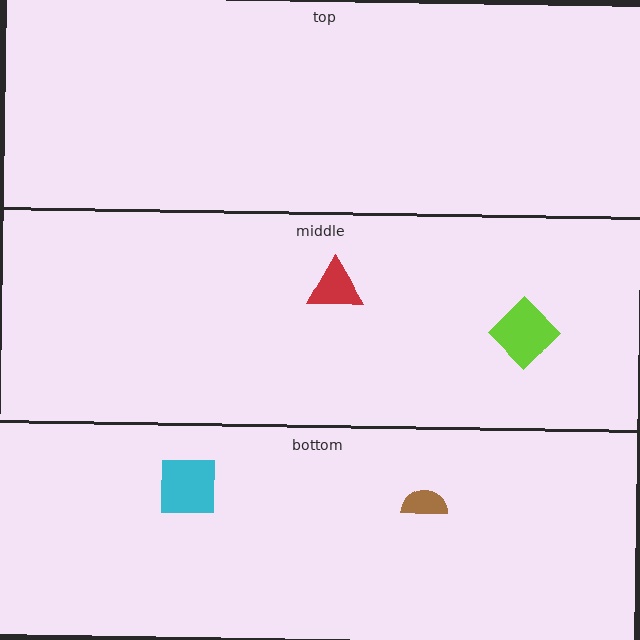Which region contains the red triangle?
The middle region.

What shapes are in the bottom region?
The cyan square, the brown semicircle.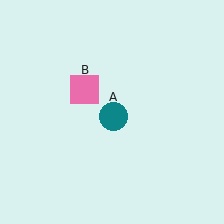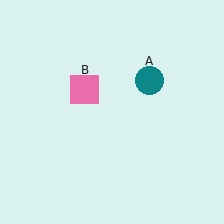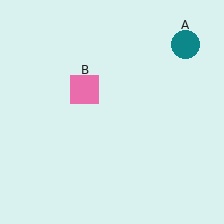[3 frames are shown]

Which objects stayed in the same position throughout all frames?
Pink square (object B) remained stationary.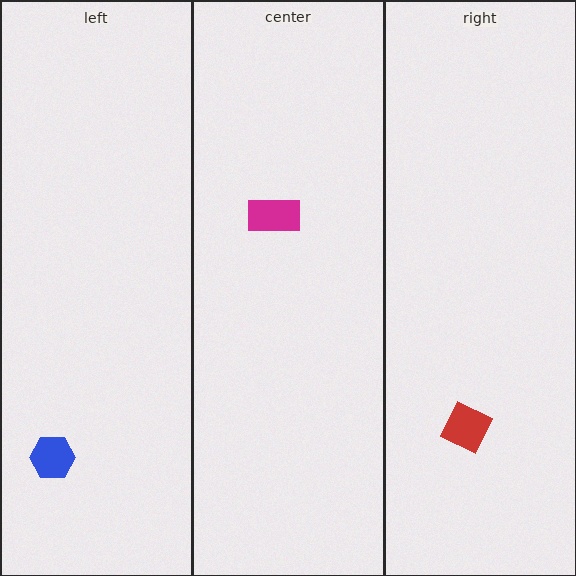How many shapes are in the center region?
1.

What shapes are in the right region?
The red square.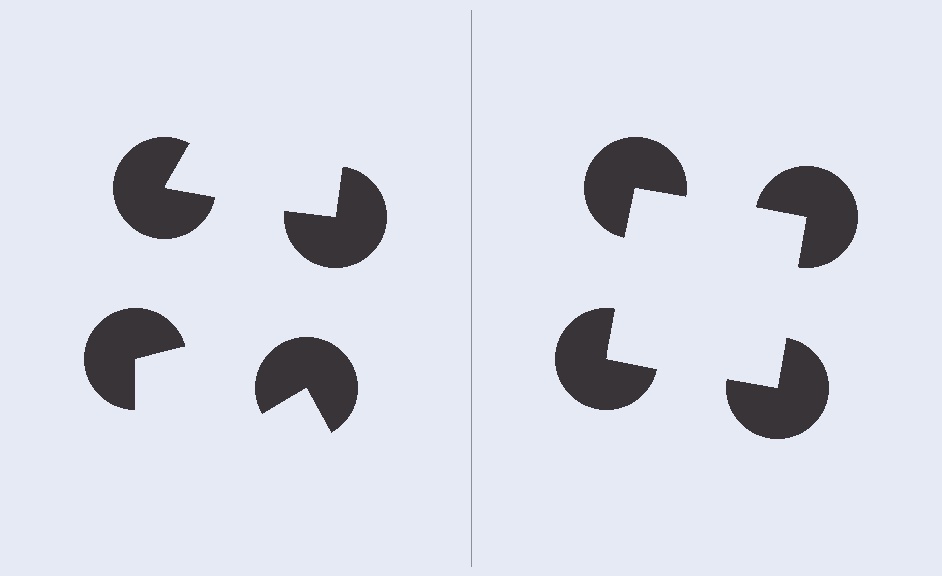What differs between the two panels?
The pac-man discs are positioned identically on both sides; only the wedge orientations differ. On the right they align to a square; on the left they are misaligned.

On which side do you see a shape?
An illusory square appears on the right side. On the left side the wedge cuts are rotated, so no coherent shape forms.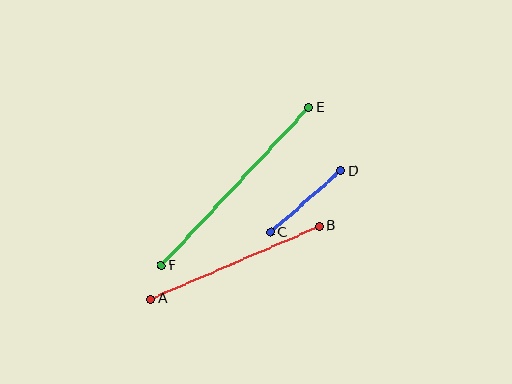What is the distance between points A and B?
The distance is approximately 184 pixels.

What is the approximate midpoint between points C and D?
The midpoint is at approximately (306, 202) pixels.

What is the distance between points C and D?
The distance is approximately 94 pixels.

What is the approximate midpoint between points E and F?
The midpoint is at approximately (235, 186) pixels.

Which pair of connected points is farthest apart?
Points E and F are farthest apart.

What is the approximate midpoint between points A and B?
The midpoint is at approximately (235, 263) pixels.